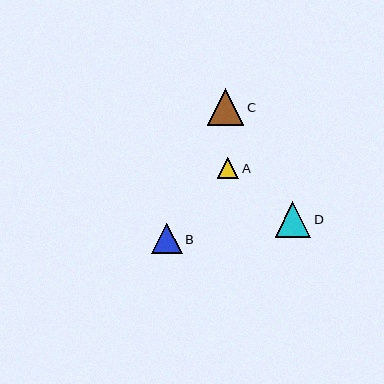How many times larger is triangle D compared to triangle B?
Triangle D is approximately 1.2 times the size of triangle B.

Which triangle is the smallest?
Triangle A is the smallest with a size of approximately 21 pixels.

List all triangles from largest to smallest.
From largest to smallest: C, D, B, A.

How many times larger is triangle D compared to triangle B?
Triangle D is approximately 1.2 times the size of triangle B.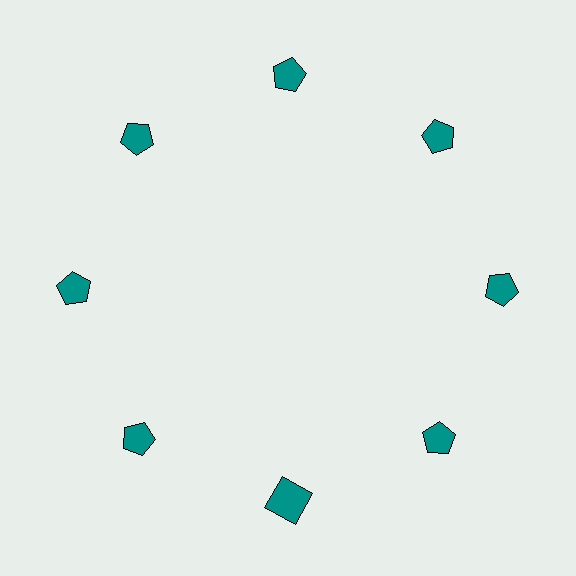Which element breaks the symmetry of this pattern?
The teal square at roughly the 6 o'clock position breaks the symmetry. All other shapes are teal pentagons.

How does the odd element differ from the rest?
It has a different shape: square instead of pentagon.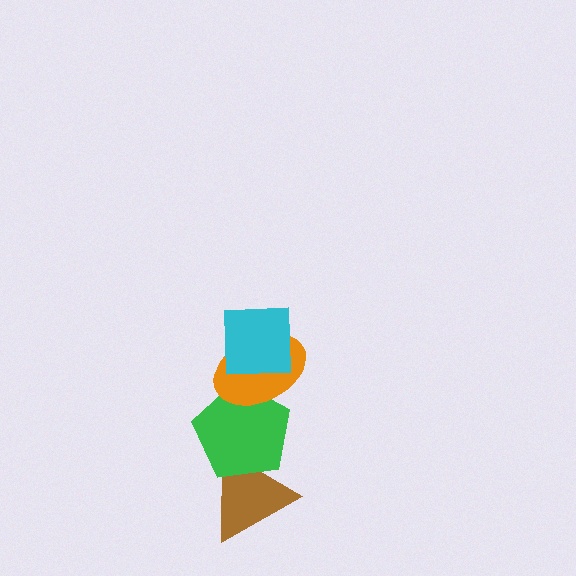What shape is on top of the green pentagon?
The orange ellipse is on top of the green pentagon.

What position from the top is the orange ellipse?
The orange ellipse is 2nd from the top.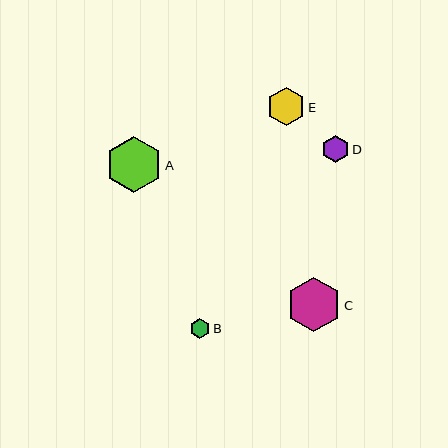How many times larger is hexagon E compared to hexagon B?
Hexagon E is approximately 1.9 times the size of hexagon B.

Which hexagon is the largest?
Hexagon A is the largest with a size of approximately 56 pixels.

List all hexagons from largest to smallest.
From largest to smallest: A, C, E, D, B.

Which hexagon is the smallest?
Hexagon B is the smallest with a size of approximately 20 pixels.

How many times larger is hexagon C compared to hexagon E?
Hexagon C is approximately 1.4 times the size of hexagon E.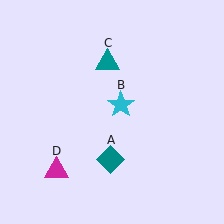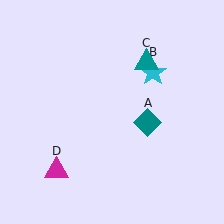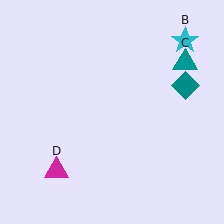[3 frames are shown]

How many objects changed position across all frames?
3 objects changed position: teal diamond (object A), cyan star (object B), teal triangle (object C).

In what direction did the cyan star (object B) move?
The cyan star (object B) moved up and to the right.